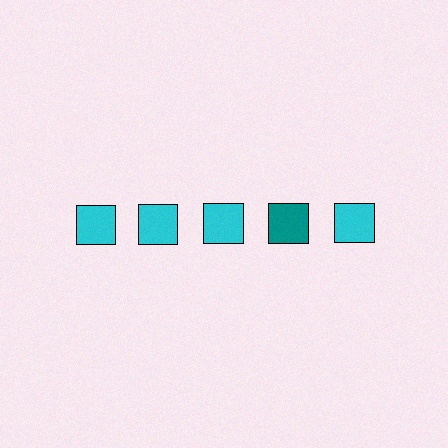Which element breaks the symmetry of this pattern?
The teal square in the top row, second from right column breaks the symmetry. All other shapes are cyan squares.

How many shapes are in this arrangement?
There are 5 shapes arranged in a grid pattern.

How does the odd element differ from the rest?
It has a different color: teal instead of cyan.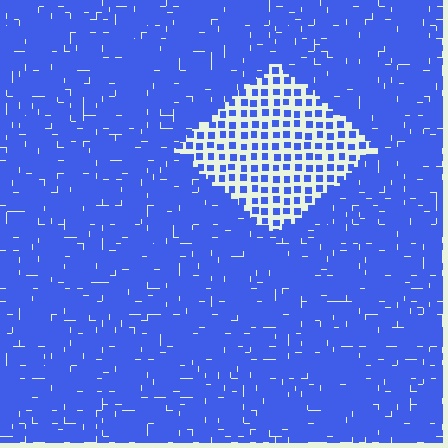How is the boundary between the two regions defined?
The boundary is defined by a change in element density (approximately 2.8x ratio). All elements are the same color, size, and shape.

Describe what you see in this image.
The image contains small blue elements arranged at two different densities. A diamond-shaped region is visible where the elements are less densely packed than the surrounding area.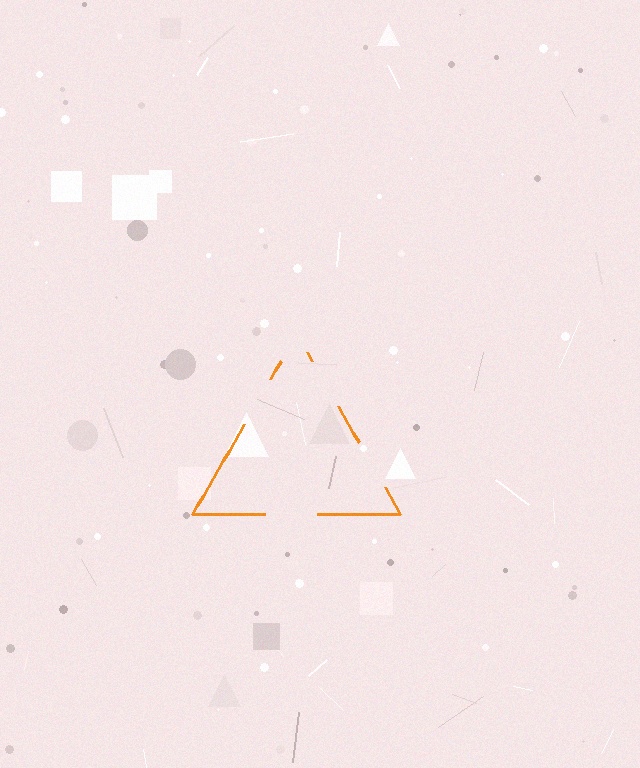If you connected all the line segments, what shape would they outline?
They would outline a triangle.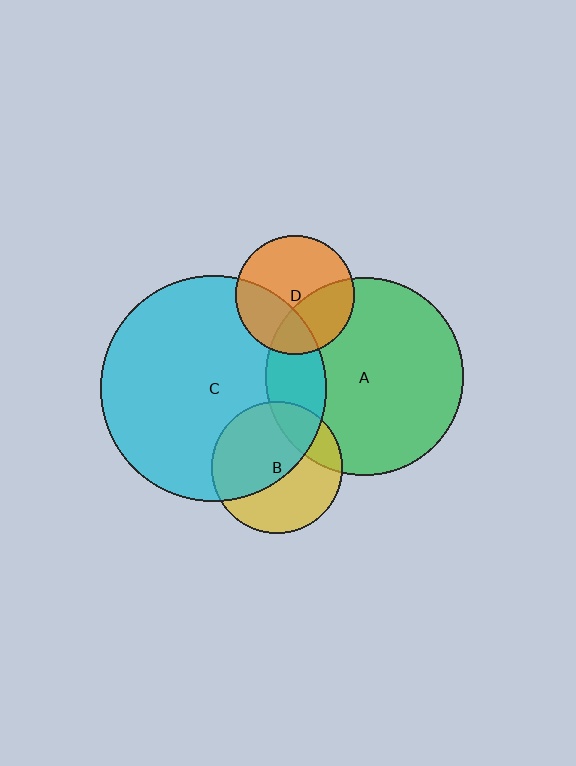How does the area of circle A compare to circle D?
Approximately 2.8 times.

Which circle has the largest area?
Circle C (cyan).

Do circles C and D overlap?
Yes.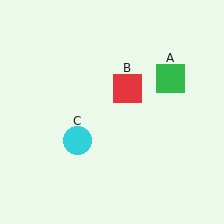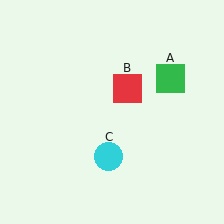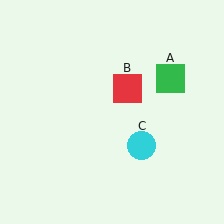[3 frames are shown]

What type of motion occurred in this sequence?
The cyan circle (object C) rotated counterclockwise around the center of the scene.